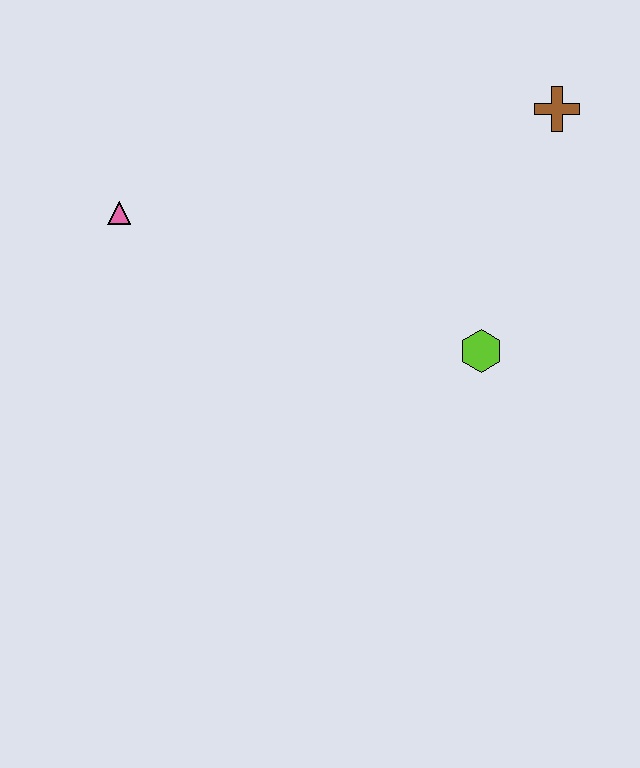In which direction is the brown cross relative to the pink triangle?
The brown cross is to the right of the pink triangle.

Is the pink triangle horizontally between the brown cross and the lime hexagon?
No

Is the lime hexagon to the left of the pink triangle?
No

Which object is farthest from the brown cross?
The pink triangle is farthest from the brown cross.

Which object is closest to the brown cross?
The lime hexagon is closest to the brown cross.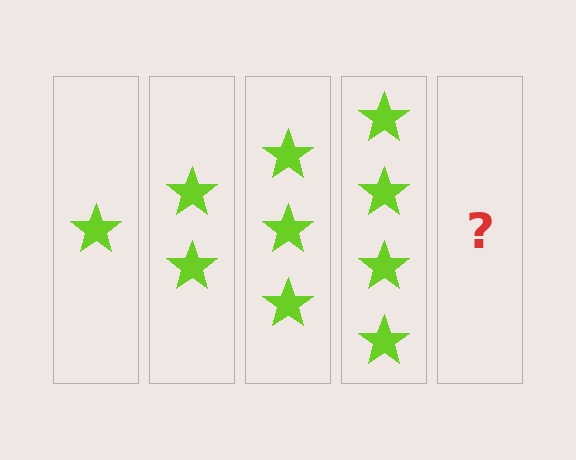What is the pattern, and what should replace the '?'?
The pattern is that each step adds one more star. The '?' should be 5 stars.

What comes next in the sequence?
The next element should be 5 stars.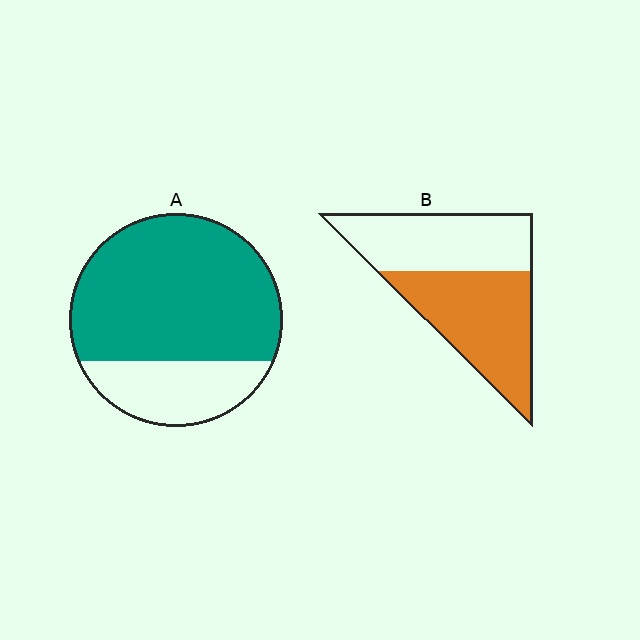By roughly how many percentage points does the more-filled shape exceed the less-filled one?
By roughly 20 percentage points (A over B).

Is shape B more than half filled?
Roughly half.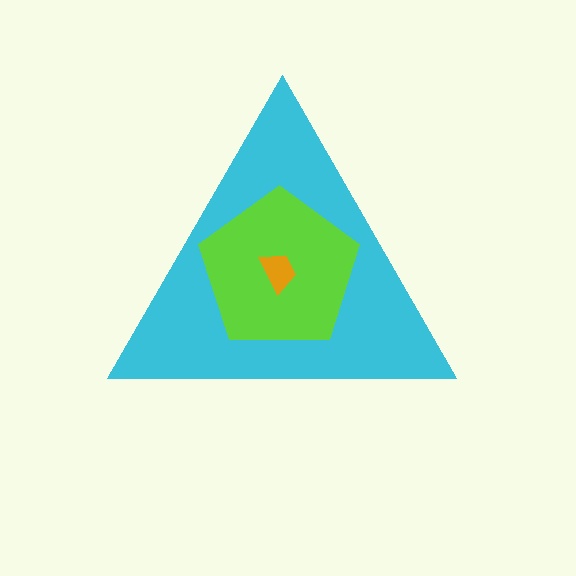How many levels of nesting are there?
3.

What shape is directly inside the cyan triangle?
The lime pentagon.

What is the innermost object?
The orange trapezoid.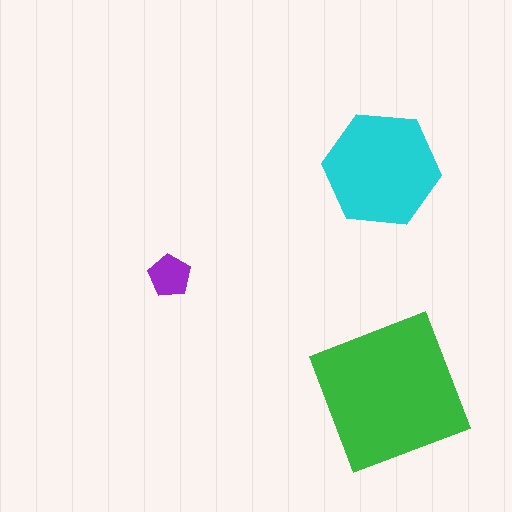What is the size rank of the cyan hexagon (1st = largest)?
2nd.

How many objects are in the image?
There are 3 objects in the image.